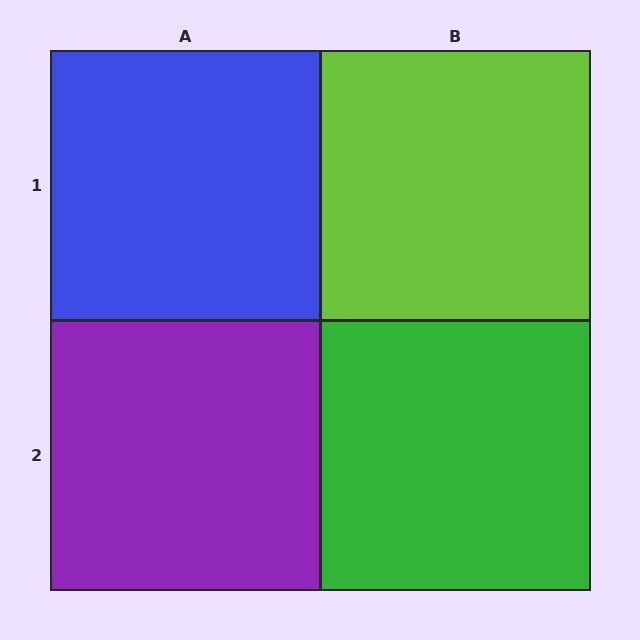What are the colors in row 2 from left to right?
Purple, green.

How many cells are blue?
1 cell is blue.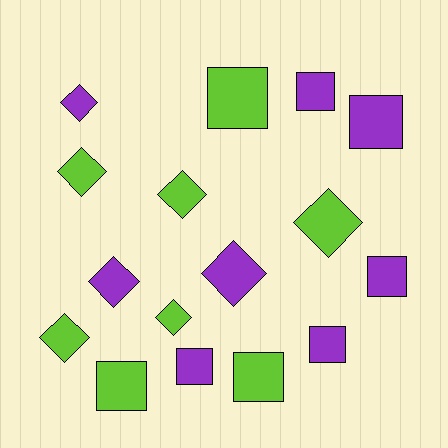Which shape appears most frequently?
Square, with 8 objects.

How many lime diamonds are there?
There are 5 lime diamonds.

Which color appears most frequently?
Lime, with 8 objects.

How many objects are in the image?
There are 16 objects.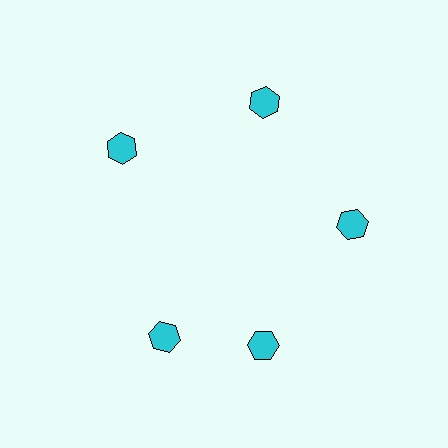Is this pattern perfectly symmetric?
No. The 5 cyan hexagons are arranged in a ring, but one element near the 8 o'clock position is rotated out of alignment along the ring, breaking the 5-fold rotational symmetry.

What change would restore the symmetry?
The symmetry would be restored by rotating it back into even spacing with its neighbors so that all 5 hexagons sit at equal angles and equal distance from the center.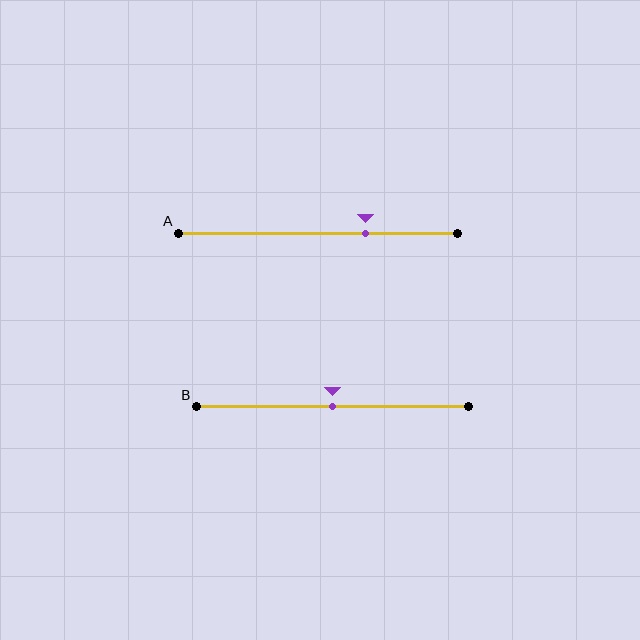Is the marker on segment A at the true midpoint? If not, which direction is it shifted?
No, the marker on segment A is shifted to the right by about 17% of the segment length.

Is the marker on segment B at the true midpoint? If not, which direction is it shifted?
Yes, the marker on segment B is at the true midpoint.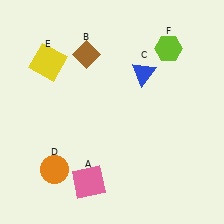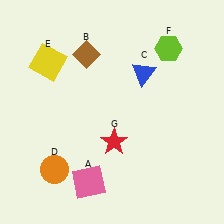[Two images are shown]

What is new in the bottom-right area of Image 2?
A red star (G) was added in the bottom-right area of Image 2.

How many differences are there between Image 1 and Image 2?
There is 1 difference between the two images.